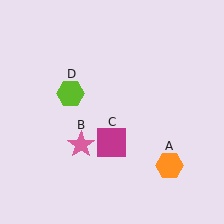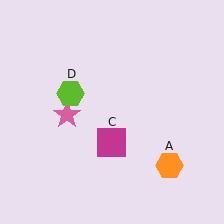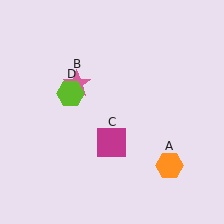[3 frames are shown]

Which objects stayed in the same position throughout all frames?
Orange hexagon (object A) and magenta square (object C) and lime hexagon (object D) remained stationary.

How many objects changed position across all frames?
1 object changed position: pink star (object B).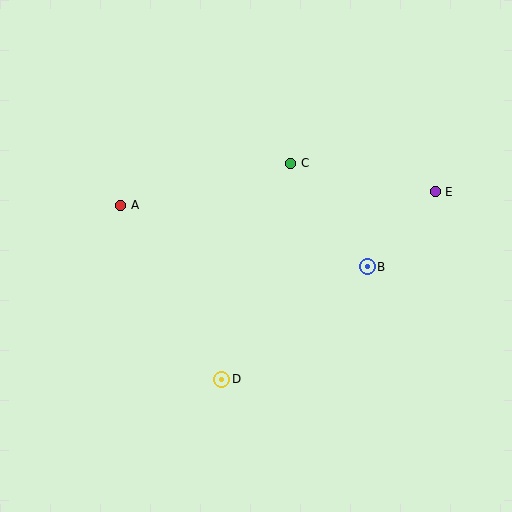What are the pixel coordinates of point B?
Point B is at (367, 267).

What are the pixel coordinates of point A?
Point A is at (121, 205).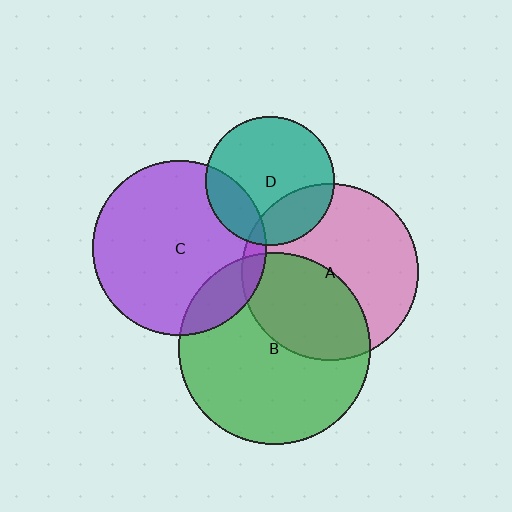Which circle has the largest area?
Circle B (green).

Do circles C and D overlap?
Yes.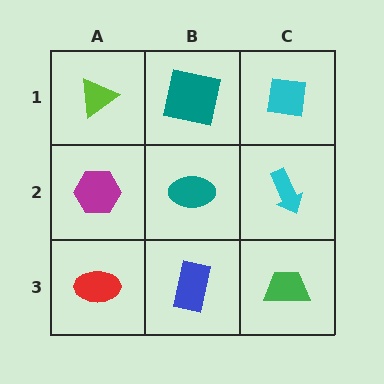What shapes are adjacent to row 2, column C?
A cyan square (row 1, column C), a green trapezoid (row 3, column C), a teal ellipse (row 2, column B).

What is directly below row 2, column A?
A red ellipse.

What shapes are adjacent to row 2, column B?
A teal square (row 1, column B), a blue rectangle (row 3, column B), a magenta hexagon (row 2, column A), a cyan arrow (row 2, column C).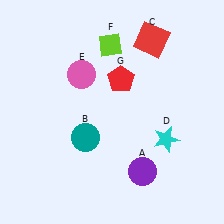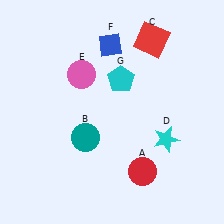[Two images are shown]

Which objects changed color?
A changed from purple to red. F changed from lime to blue. G changed from red to cyan.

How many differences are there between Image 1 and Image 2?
There are 3 differences between the two images.